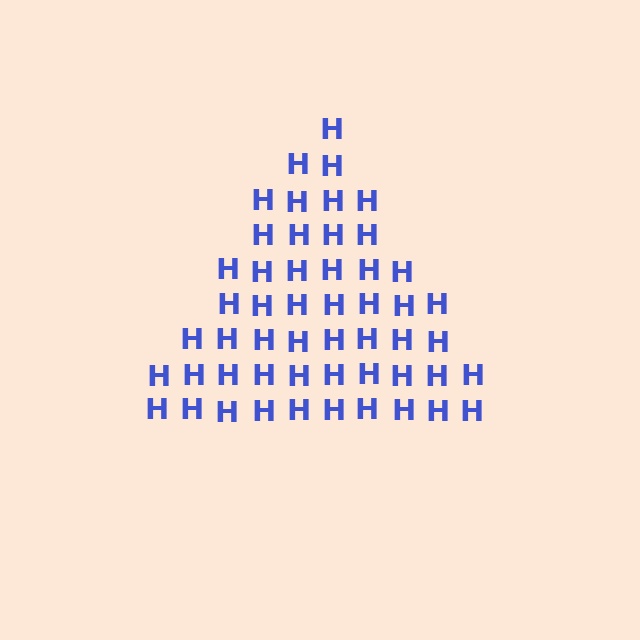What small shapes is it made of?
It is made of small letter H's.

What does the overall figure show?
The overall figure shows a triangle.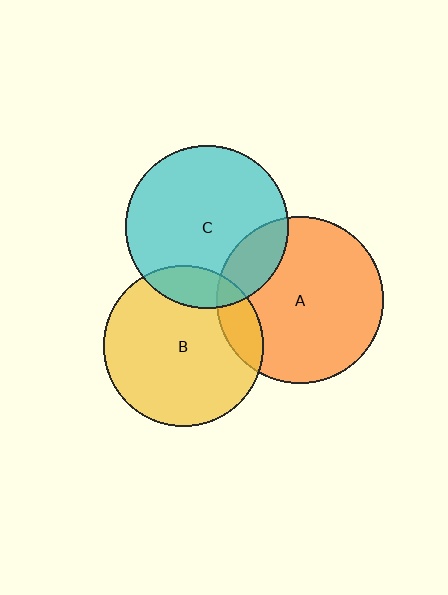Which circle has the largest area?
Circle A (orange).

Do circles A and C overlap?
Yes.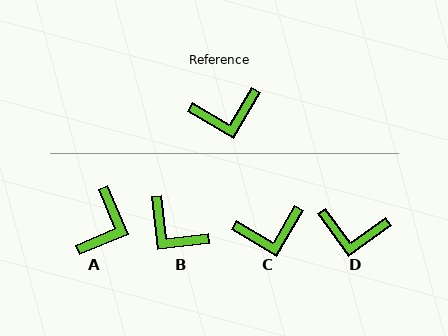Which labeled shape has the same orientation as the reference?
C.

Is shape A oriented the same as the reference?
No, it is off by about 53 degrees.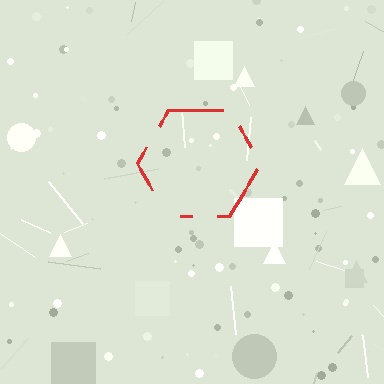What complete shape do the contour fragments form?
The contour fragments form a hexagon.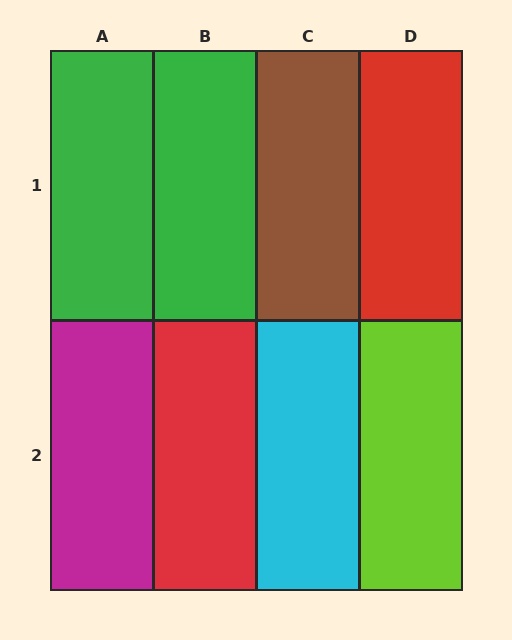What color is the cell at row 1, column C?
Brown.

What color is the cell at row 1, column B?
Green.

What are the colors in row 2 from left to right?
Magenta, red, cyan, lime.